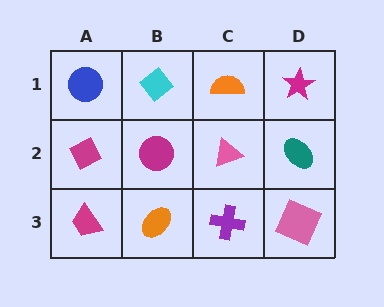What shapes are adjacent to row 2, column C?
An orange semicircle (row 1, column C), a purple cross (row 3, column C), a magenta circle (row 2, column B), a teal ellipse (row 2, column D).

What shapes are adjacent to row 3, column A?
A magenta diamond (row 2, column A), an orange ellipse (row 3, column B).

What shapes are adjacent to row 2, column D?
A magenta star (row 1, column D), a pink square (row 3, column D), a pink triangle (row 2, column C).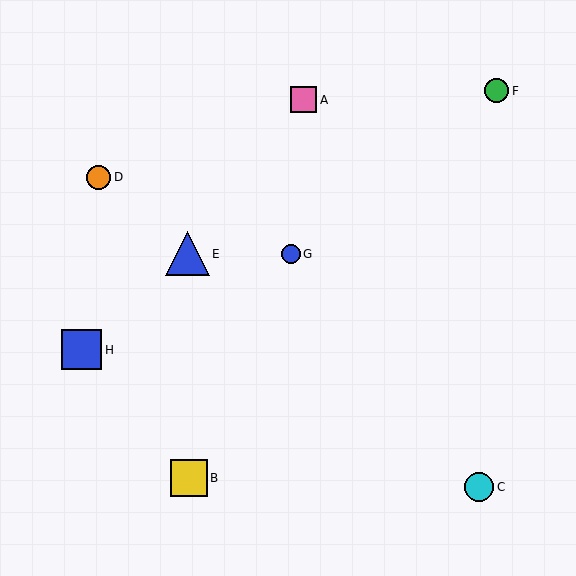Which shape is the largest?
The blue triangle (labeled E) is the largest.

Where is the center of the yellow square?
The center of the yellow square is at (189, 478).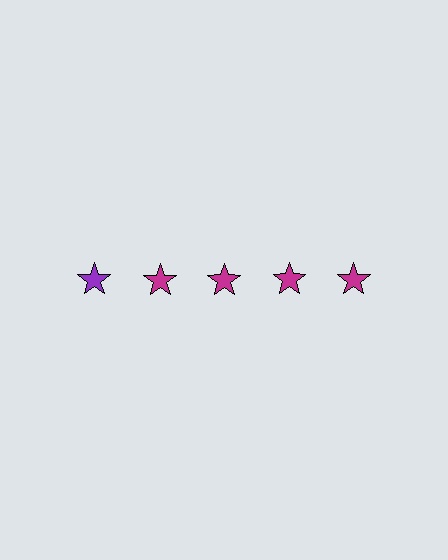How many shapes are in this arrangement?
There are 5 shapes arranged in a grid pattern.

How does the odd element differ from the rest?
It has a different color: purple instead of magenta.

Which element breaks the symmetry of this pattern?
The purple star in the top row, leftmost column breaks the symmetry. All other shapes are magenta stars.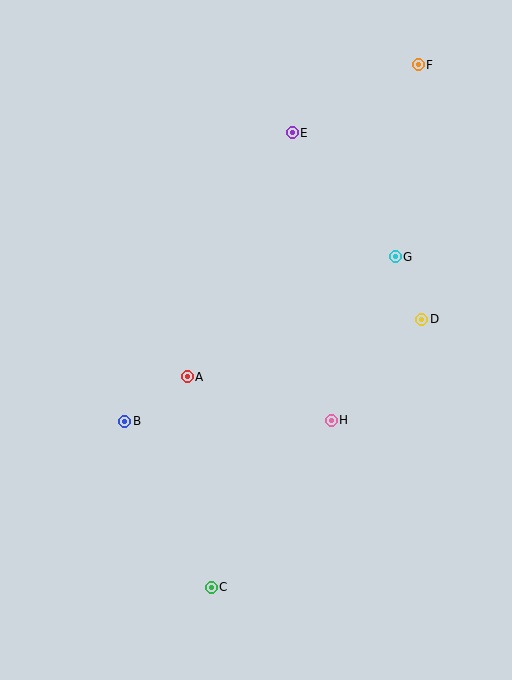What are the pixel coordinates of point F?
Point F is at (418, 65).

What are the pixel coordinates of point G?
Point G is at (395, 257).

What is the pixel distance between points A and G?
The distance between A and G is 240 pixels.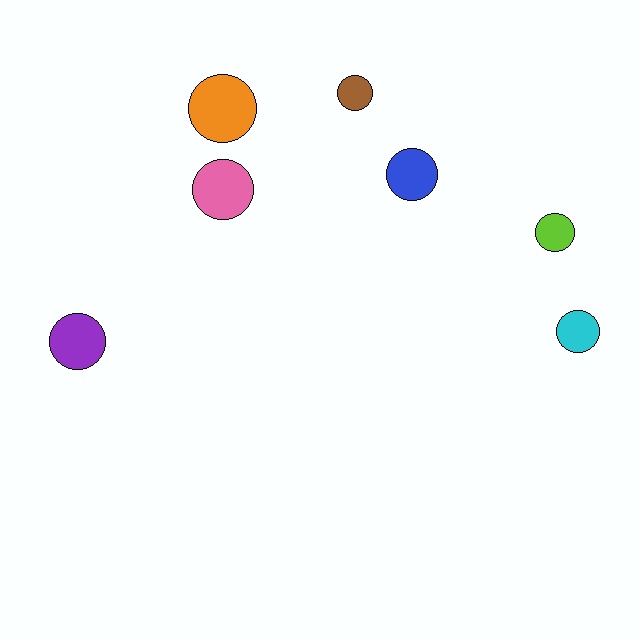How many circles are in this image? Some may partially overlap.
There are 7 circles.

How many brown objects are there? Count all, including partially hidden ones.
There is 1 brown object.